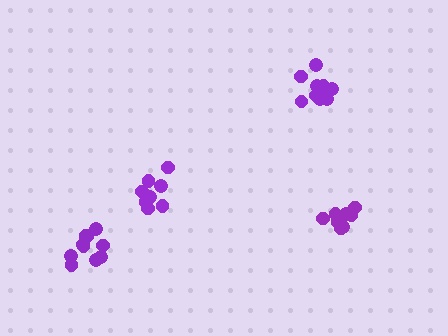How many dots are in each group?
Group 1: 9 dots, Group 2: 9 dots, Group 3: 10 dots, Group 4: 10 dots (38 total).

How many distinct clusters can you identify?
There are 4 distinct clusters.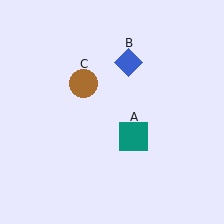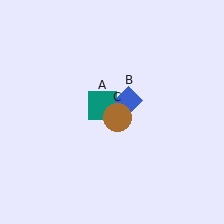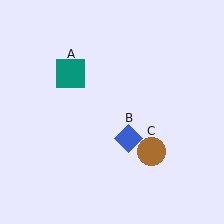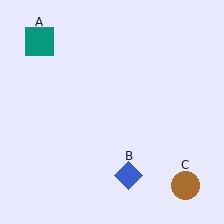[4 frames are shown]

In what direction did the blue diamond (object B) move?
The blue diamond (object B) moved down.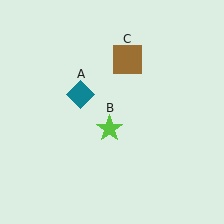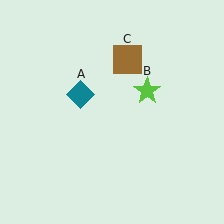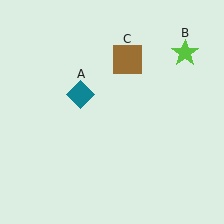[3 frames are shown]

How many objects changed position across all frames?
1 object changed position: lime star (object B).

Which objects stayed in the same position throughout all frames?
Teal diamond (object A) and brown square (object C) remained stationary.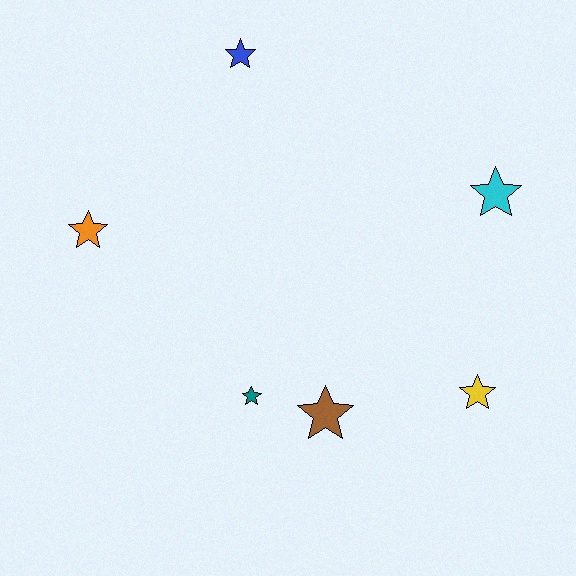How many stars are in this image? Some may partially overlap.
There are 6 stars.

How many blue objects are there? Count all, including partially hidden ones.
There is 1 blue object.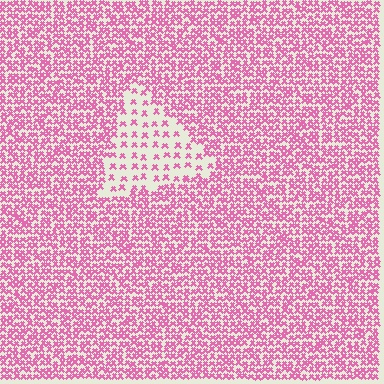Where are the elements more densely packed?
The elements are more densely packed outside the triangle boundary.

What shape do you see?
I see a triangle.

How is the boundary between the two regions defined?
The boundary is defined by a change in element density (approximately 2.7x ratio). All elements are the same color, size, and shape.